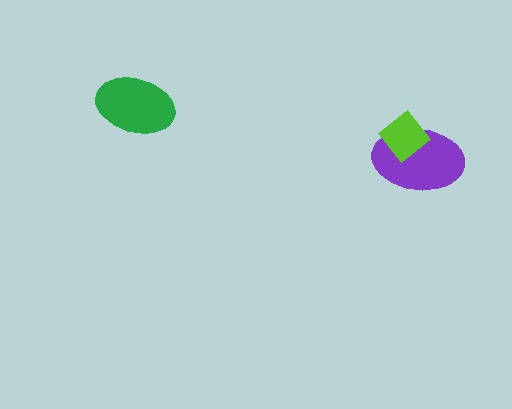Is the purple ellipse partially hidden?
Yes, it is partially covered by another shape.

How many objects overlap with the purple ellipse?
1 object overlaps with the purple ellipse.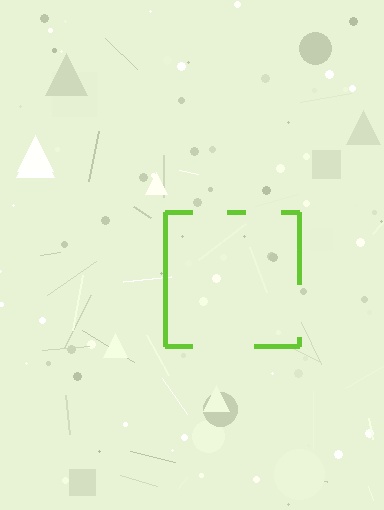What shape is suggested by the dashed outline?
The dashed outline suggests a square.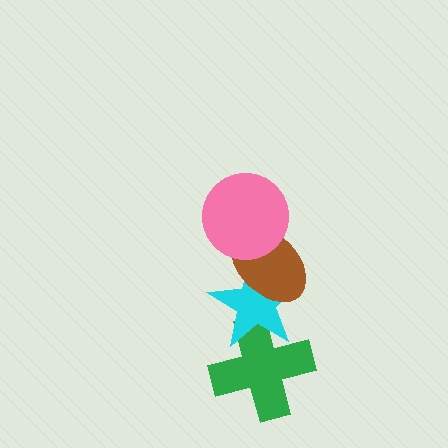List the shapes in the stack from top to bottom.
From top to bottom: the pink circle, the brown ellipse, the cyan star, the green cross.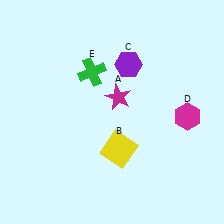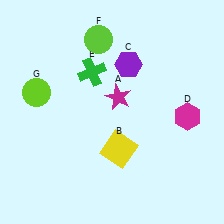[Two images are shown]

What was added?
A lime circle (F), a lime circle (G) were added in Image 2.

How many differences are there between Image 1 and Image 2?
There are 2 differences between the two images.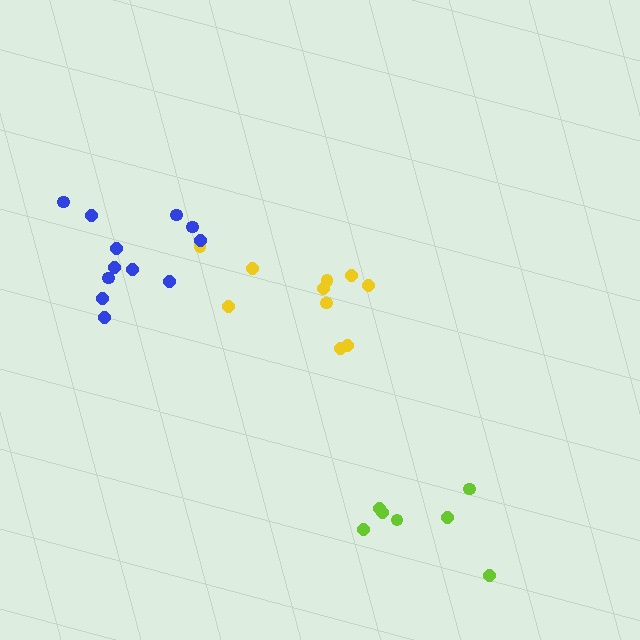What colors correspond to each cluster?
The clusters are colored: lime, yellow, blue.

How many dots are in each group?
Group 1: 7 dots, Group 2: 10 dots, Group 3: 12 dots (29 total).